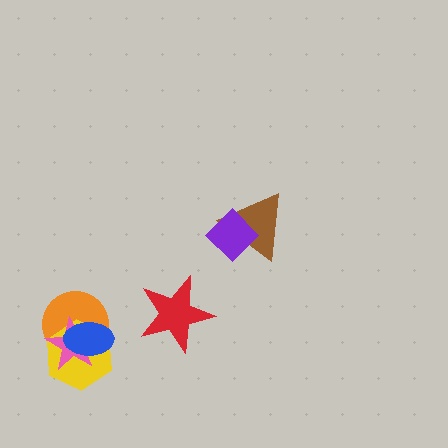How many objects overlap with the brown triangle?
1 object overlaps with the brown triangle.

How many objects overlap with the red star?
0 objects overlap with the red star.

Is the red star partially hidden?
No, no other shape covers it.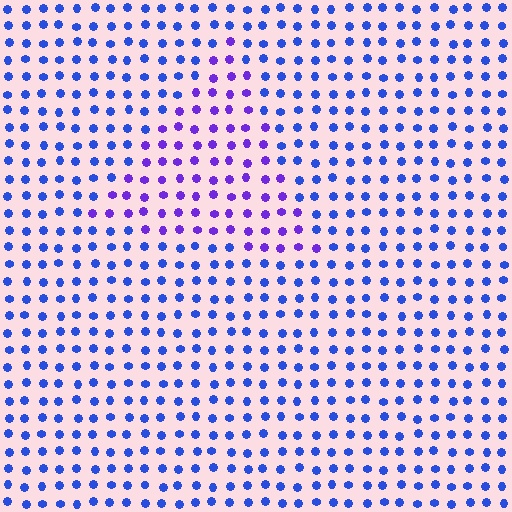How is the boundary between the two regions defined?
The boundary is defined purely by a slight shift in hue (about 36 degrees). Spacing, size, and orientation are identical on both sides.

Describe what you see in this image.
The image is filled with small blue elements in a uniform arrangement. A triangle-shaped region is visible where the elements are tinted to a slightly different hue, forming a subtle color boundary.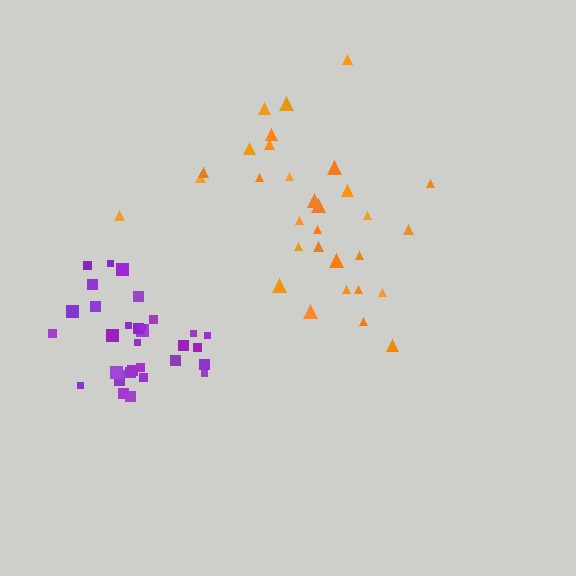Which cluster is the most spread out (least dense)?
Orange.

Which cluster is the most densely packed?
Purple.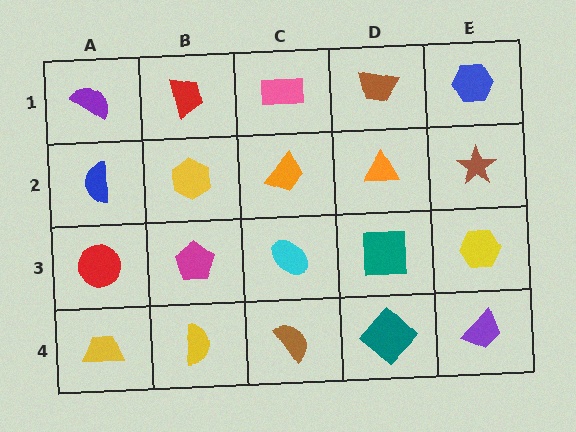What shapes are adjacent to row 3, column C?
An orange trapezoid (row 2, column C), a brown semicircle (row 4, column C), a magenta pentagon (row 3, column B), a teal square (row 3, column D).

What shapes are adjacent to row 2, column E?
A blue hexagon (row 1, column E), a yellow hexagon (row 3, column E), an orange triangle (row 2, column D).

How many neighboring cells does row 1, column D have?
3.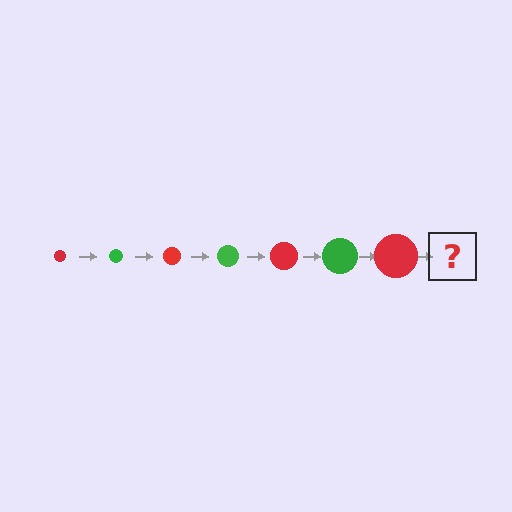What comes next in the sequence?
The next element should be a green circle, larger than the previous one.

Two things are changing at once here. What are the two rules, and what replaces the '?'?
The two rules are that the circle grows larger each step and the color cycles through red and green. The '?' should be a green circle, larger than the previous one.